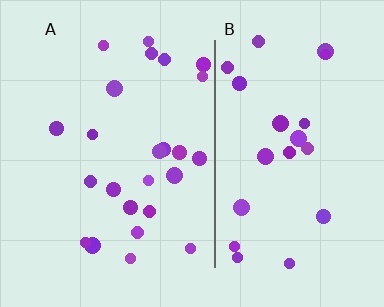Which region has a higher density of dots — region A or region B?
A (the left).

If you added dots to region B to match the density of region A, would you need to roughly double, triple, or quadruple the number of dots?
Approximately double.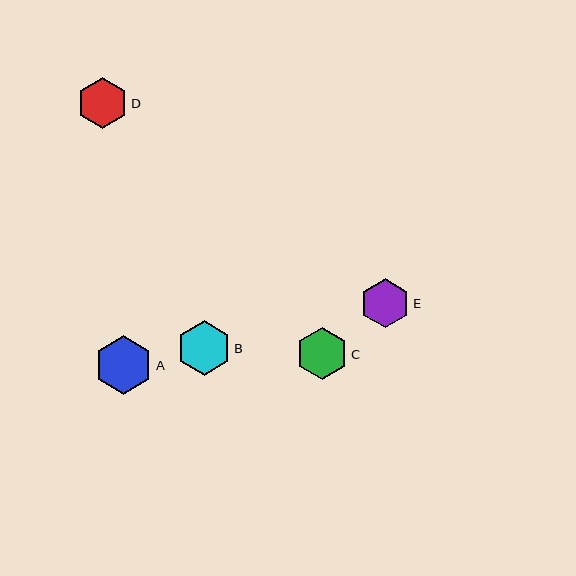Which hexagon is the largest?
Hexagon A is the largest with a size of approximately 59 pixels.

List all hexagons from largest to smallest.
From largest to smallest: A, B, C, D, E.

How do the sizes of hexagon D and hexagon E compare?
Hexagon D and hexagon E are approximately the same size.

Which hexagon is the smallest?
Hexagon E is the smallest with a size of approximately 49 pixels.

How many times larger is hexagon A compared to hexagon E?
Hexagon A is approximately 1.2 times the size of hexagon E.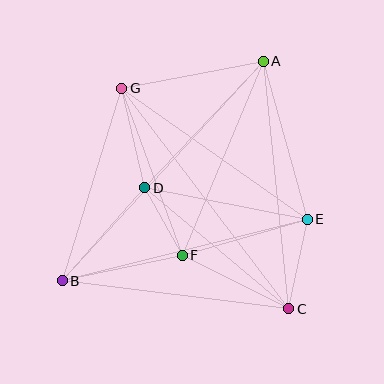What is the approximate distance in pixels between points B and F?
The distance between B and F is approximately 123 pixels.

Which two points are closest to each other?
Points D and F are closest to each other.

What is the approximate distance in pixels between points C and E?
The distance between C and E is approximately 91 pixels.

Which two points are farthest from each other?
Points A and B are farthest from each other.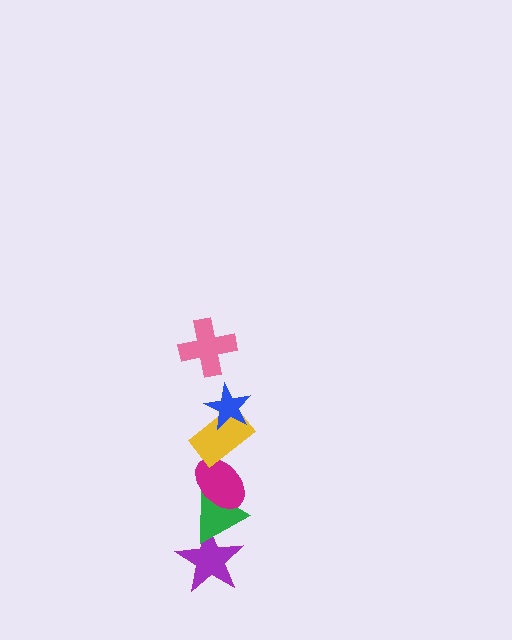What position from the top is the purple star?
The purple star is 6th from the top.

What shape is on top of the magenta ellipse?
The yellow rectangle is on top of the magenta ellipse.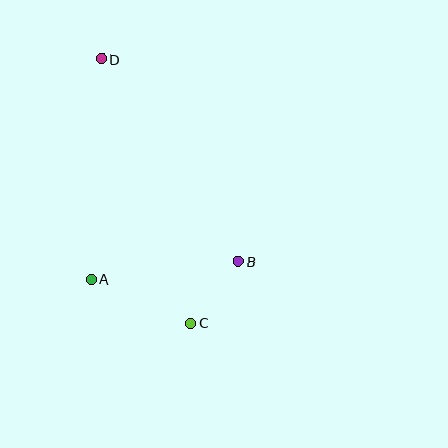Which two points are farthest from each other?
Points C and D are farthest from each other.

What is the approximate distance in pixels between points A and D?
The distance between A and D is approximately 221 pixels.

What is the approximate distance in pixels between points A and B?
The distance between A and B is approximately 148 pixels.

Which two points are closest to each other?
Points B and C are closest to each other.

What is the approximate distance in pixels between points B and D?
The distance between B and D is approximately 244 pixels.